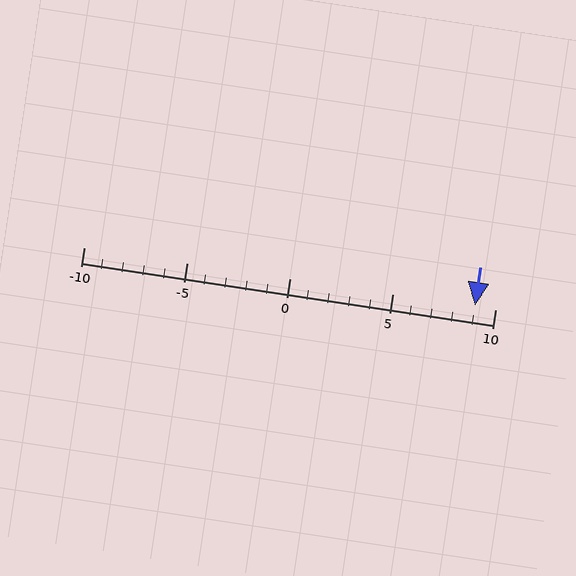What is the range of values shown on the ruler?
The ruler shows values from -10 to 10.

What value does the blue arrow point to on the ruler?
The blue arrow points to approximately 9.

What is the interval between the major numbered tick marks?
The major tick marks are spaced 5 units apart.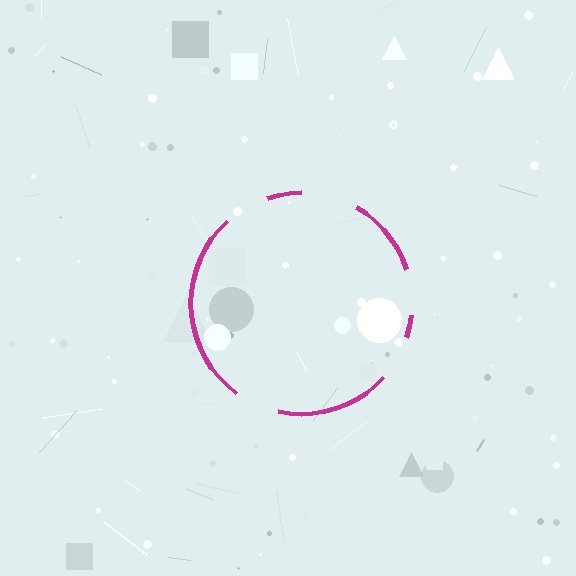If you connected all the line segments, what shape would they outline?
They would outline a circle.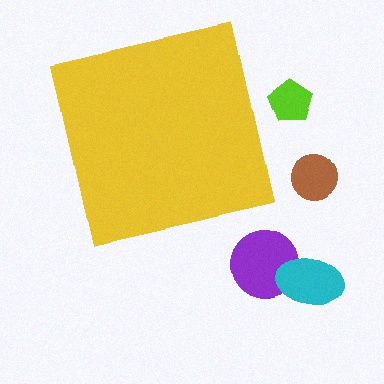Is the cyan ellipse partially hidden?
No, the cyan ellipse is fully visible.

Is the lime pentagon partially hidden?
No, the lime pentagon is fully visible.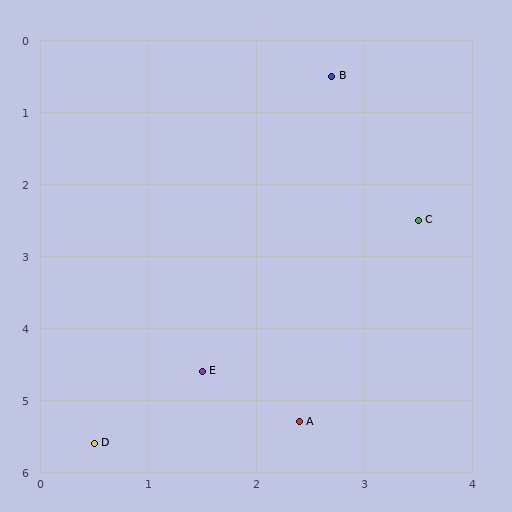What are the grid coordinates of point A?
Point A is at approximately (2.4, 5.3).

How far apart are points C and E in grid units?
Points C and E are about 2.9 grid units apart.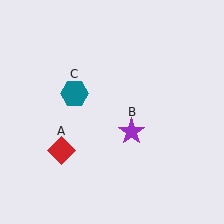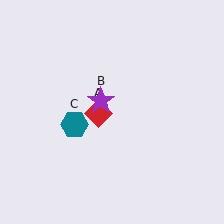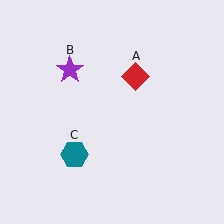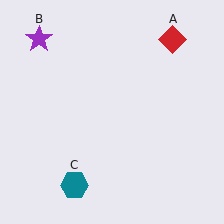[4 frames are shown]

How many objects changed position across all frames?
3 objects changed position: red diamond (object A), purple star (object B), teal hexagon (object C).